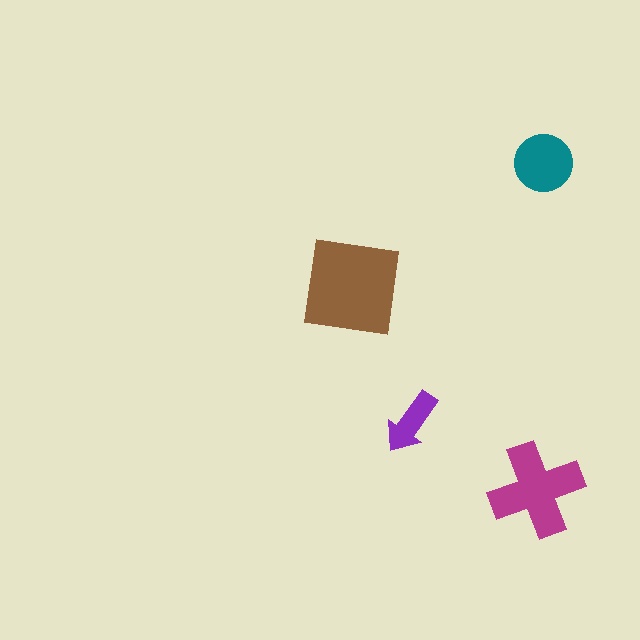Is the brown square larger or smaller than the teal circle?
Larger.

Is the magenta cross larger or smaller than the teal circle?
Larger.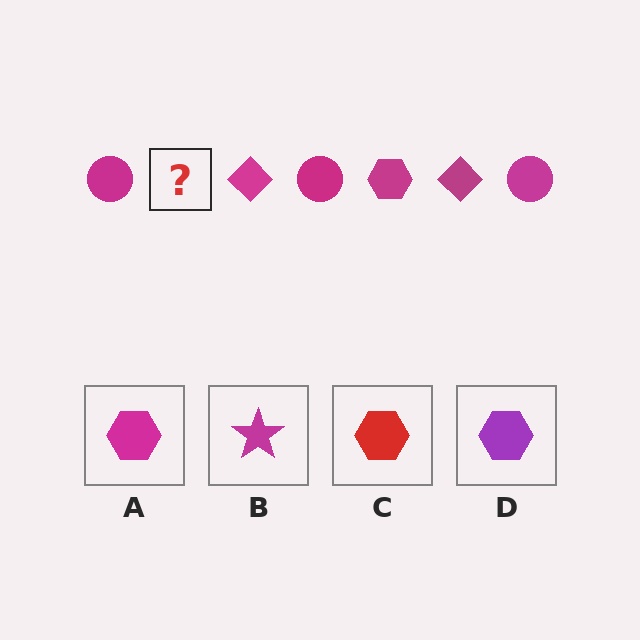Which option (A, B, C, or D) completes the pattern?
A.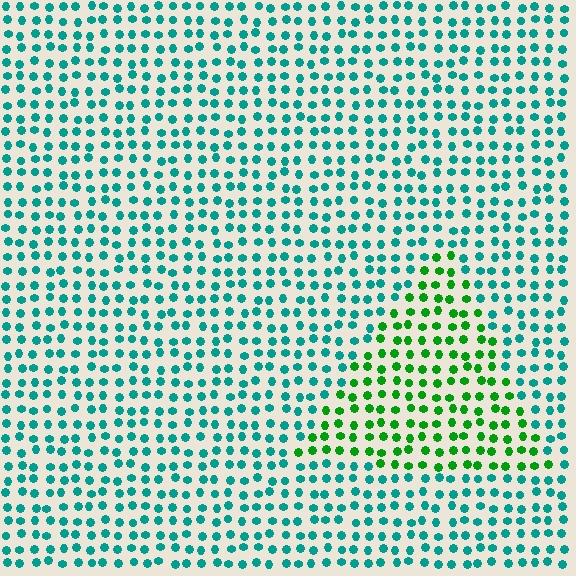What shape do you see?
I see a triangle.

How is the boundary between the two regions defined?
The boundary is defined purely by a slight shift in hue (about 49 degrees). Spacing, size, and orientation are identical on both sides.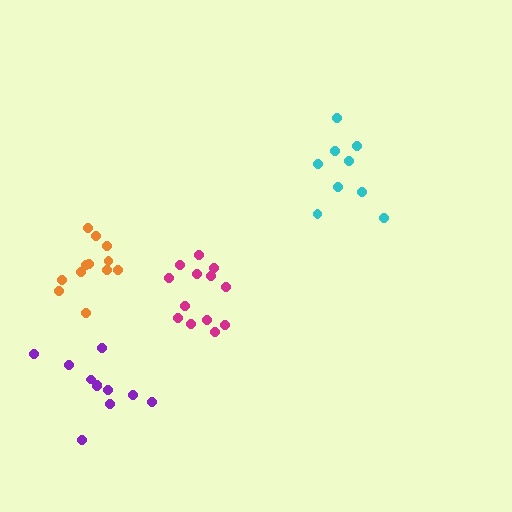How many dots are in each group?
Group 1: 11 dots, Group 2: 13 dots, Group 3: 9 dots, Group 4: 12 dots (45 total).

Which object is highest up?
The cyan cluster is topmost.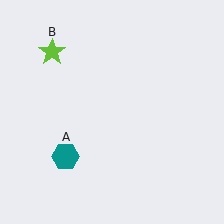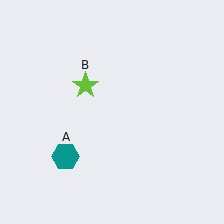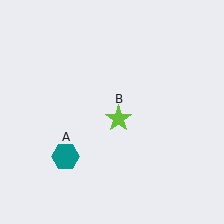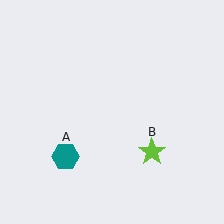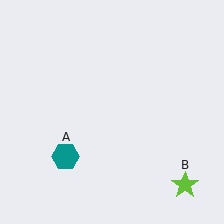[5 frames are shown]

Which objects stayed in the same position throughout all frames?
Teal hexagon (object A) remained stationary.